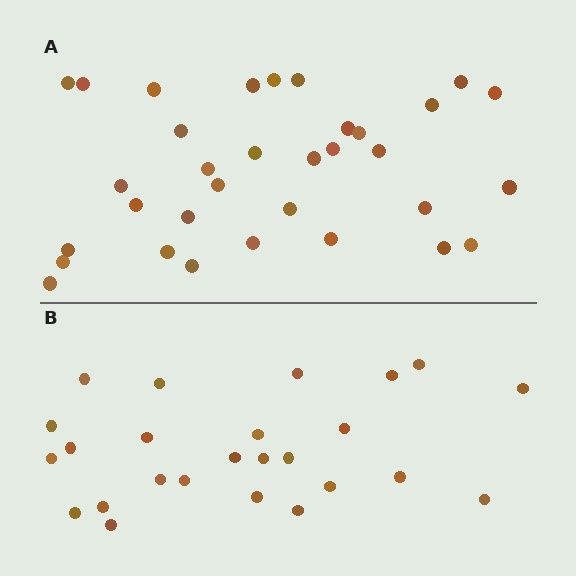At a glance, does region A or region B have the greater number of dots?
Region A (the top region) has more dots.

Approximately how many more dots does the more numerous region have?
Region A has roughly 8 or so more dots than region B.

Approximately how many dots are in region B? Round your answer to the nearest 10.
About 20 dots. (The exact count is 25, which rounds to 20.)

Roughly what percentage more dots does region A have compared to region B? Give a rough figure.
About 30% more.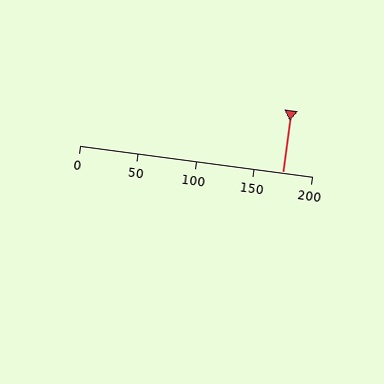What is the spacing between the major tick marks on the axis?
The major ticks are spaced 50 apart.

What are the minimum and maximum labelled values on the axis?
The axis runs from 0 to 200.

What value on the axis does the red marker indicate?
The marker indicates approximately 175.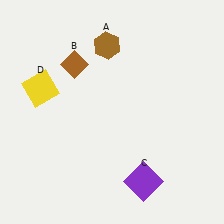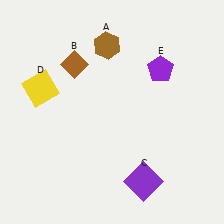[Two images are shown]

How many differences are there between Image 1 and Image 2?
There is 1 difference between the two images.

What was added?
A purple pentagon (E) was added in Image 2.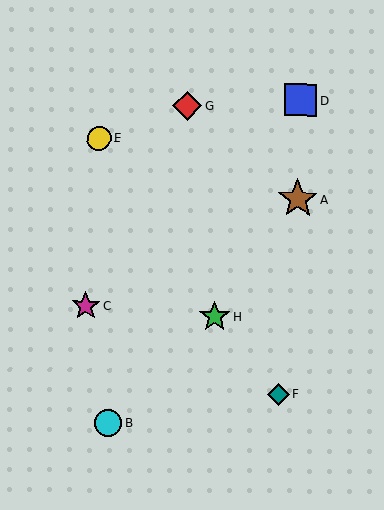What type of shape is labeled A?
Shape A is a brown star.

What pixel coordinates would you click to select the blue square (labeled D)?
Click at (300, 100) to select the blue square D.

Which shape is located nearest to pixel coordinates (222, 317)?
The green star (labeled H) at (214, 317) is nearest to that location.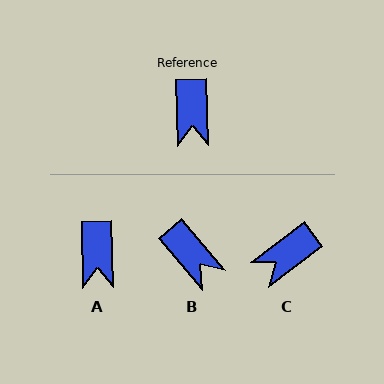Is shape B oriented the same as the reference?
No, it is off by about 39 degrees.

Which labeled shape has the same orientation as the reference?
A.